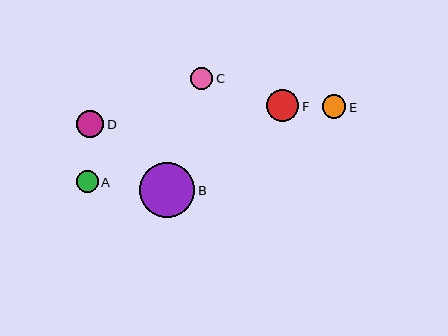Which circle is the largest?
Circle B is the largest with a size of approximately 55 pixels.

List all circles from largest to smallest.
From largest to smallest: B, F, D, E, A, C.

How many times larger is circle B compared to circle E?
Circle B is approximately 2.3 times the size of circle E.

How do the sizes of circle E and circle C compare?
Circle E and circle C are approximately the same size.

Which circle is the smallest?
Circle C is the smallest with a size of approximately 22 pixels.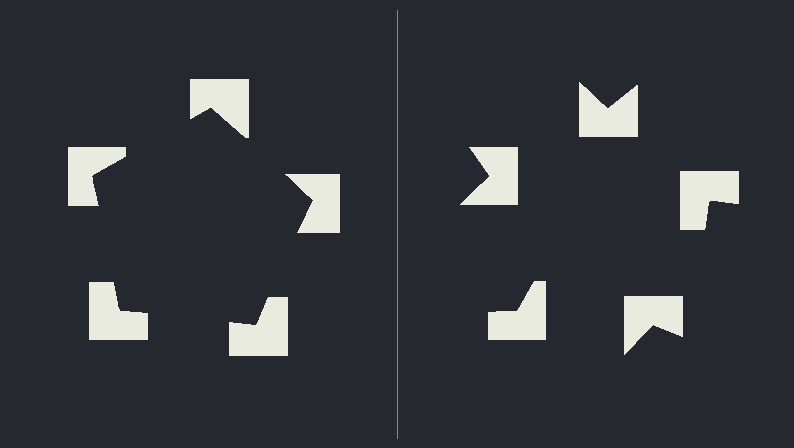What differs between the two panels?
The notched squares are positioned identically on both sides; only the wedge orientations differ. On the left they align to a pentagon; on the right they are misaligned.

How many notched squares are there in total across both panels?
10 — 5 on each side.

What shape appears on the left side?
An illusory pentagon.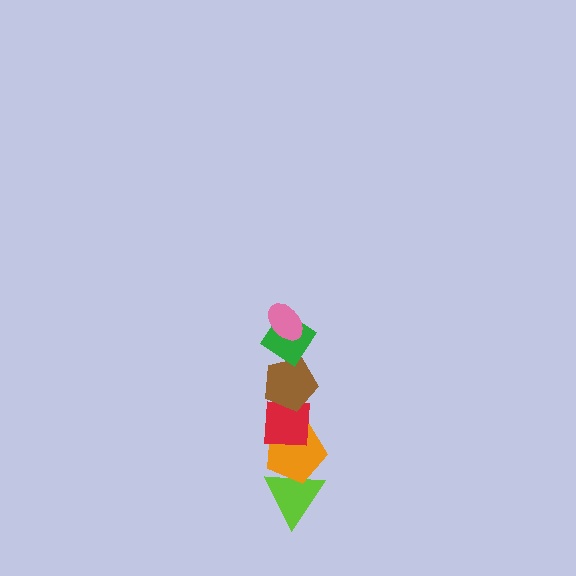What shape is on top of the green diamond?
The pink ellipse is on top of the green diamond.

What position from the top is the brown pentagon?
The brown pentagon is 3rd from the top.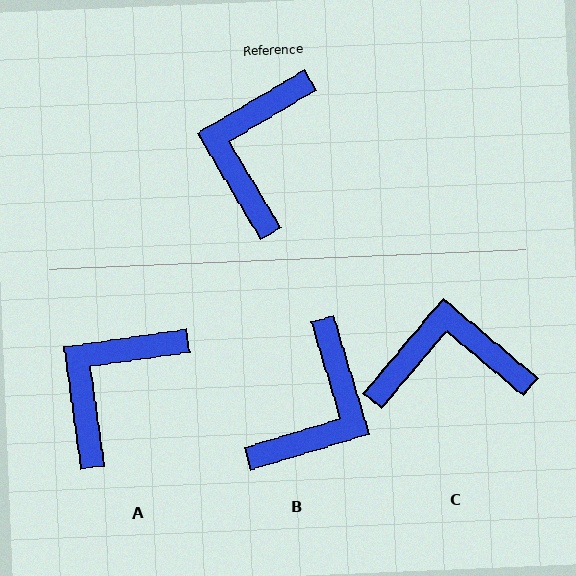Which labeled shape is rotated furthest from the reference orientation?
B, about 166 degrees away.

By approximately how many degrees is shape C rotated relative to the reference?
Approximately 71 degrees clockwise.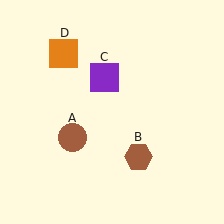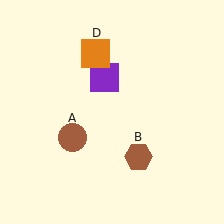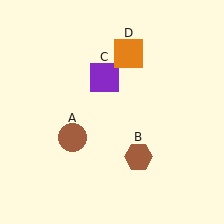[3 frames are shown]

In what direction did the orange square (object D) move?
The orange square (object D) moved right.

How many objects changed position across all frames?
1 object changed position: orange square (object D).